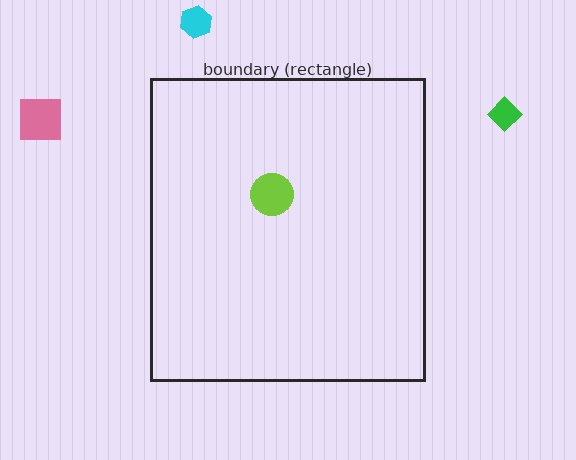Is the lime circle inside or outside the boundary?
Inside.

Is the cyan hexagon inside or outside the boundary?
Outside.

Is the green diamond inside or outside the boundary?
Outside.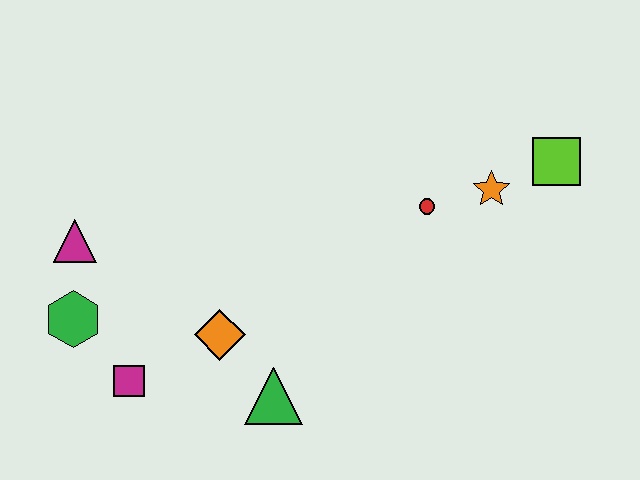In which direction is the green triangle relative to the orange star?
The green triangle is to the left of the orange star.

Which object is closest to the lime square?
The orange star is closest to the lime square.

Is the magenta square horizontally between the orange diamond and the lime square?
No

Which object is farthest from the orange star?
The green hexagon is farthest from the orange star.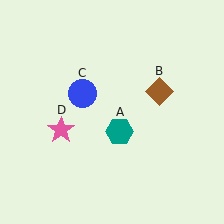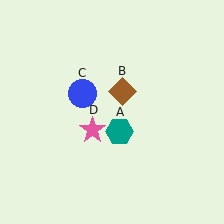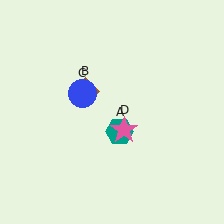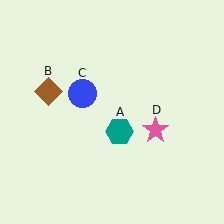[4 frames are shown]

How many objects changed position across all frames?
2 objects changed position: brown diamond (object B), pink star (object D).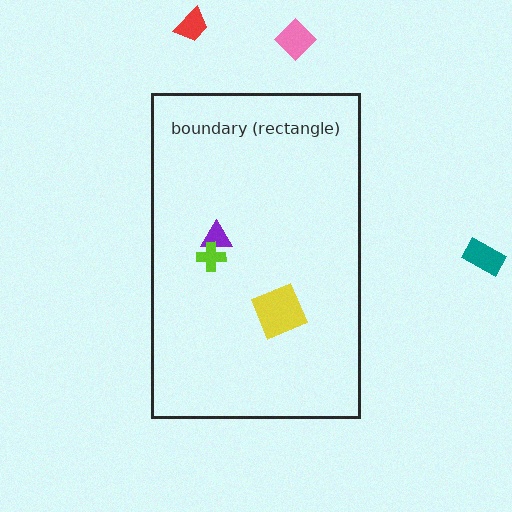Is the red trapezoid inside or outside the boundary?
Outside.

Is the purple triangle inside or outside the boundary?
Inside.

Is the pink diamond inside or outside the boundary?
Outside.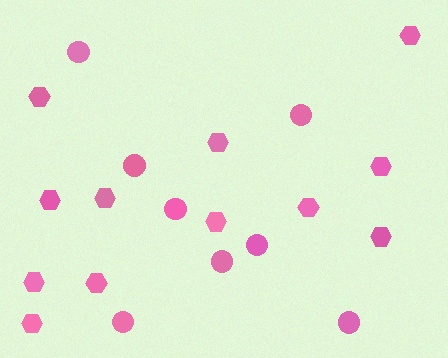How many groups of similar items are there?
There are 2 groups: one group of circles (8) and one group of hexagons (12).